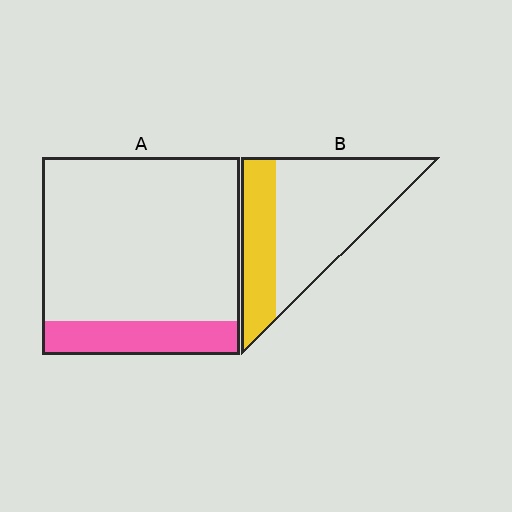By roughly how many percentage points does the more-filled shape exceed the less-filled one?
By roughly 15 percentage points (B over A).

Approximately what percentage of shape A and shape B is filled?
A is approximately 15% and B is approximately 30%.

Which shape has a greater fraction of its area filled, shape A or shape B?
Shape B.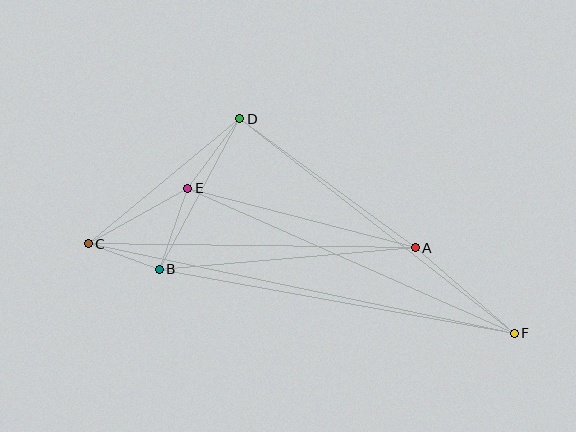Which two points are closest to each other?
Points B and C are closest to each other.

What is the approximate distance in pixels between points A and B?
The distance between A and B is approximately 257 pixels.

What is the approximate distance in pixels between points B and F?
The distance between B and F is approximately 361 pixels.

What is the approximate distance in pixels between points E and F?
The distance between E and F is approximately 357 pixels.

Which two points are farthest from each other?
Points C and F are farthest from each other.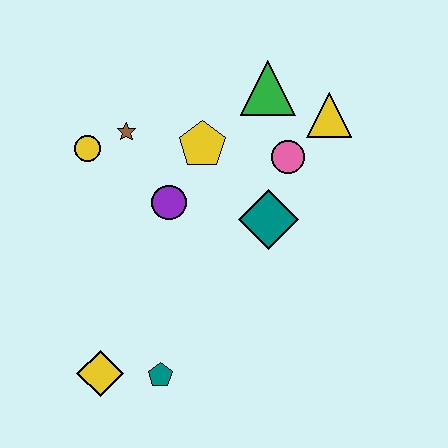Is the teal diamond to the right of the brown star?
Yes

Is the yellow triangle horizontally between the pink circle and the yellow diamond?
No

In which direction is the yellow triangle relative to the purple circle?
The yellow triangle is to the right of the purple circle.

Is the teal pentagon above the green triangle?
No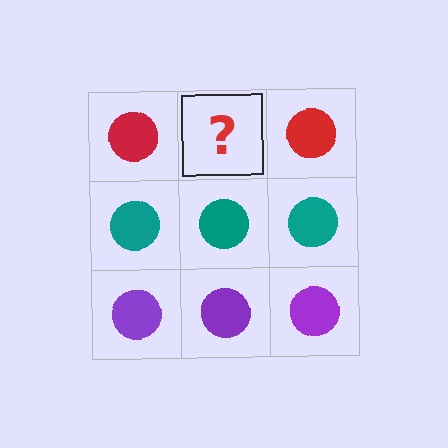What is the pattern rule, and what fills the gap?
The rule is that each row has a consistent color. The gap should be filled with a red circle.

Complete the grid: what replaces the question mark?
The question mark should be replaced with a red circle.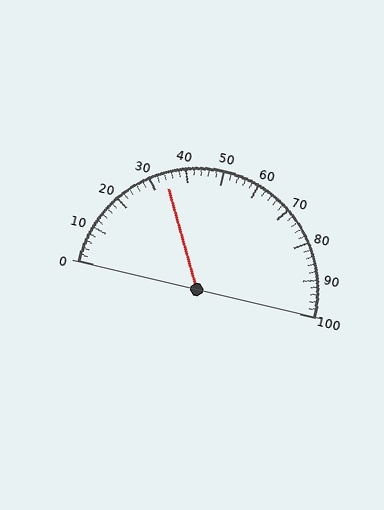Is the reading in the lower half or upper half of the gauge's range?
The reading is in the lower half of the range (0 to 100).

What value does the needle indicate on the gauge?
The needle indicates approximately 34.